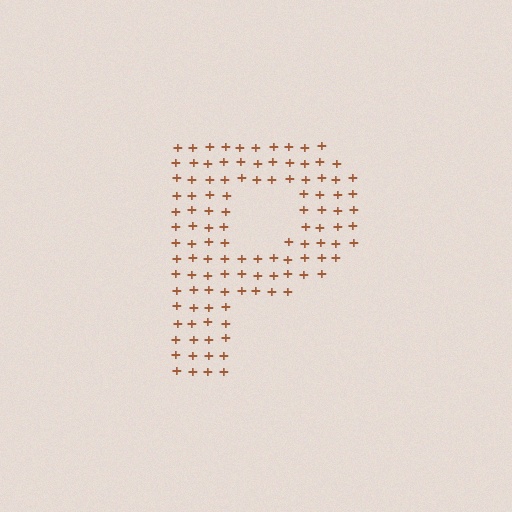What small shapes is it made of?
It is made of small plus signs.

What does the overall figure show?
The overall figure shows the letter P.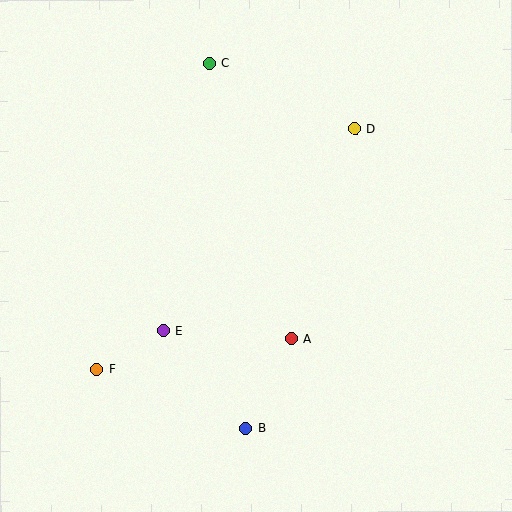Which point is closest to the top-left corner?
Point C is closest to the top-left corner.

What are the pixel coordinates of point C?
Point C is at (209, 64).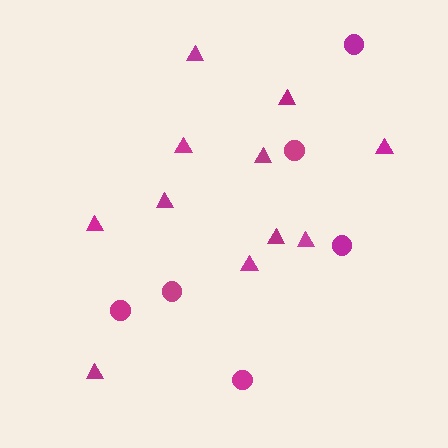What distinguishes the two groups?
There are 2 groups: one group of circles (6) and one group of triangles (11).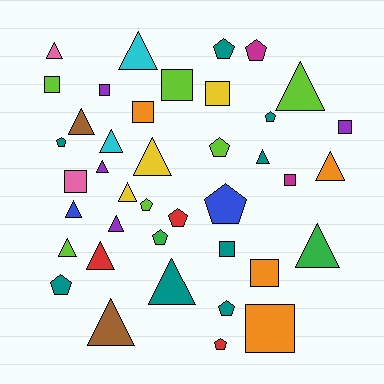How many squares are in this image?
There are 11 squares.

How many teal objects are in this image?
There are 8 teal objects.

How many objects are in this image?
There are 40 objects.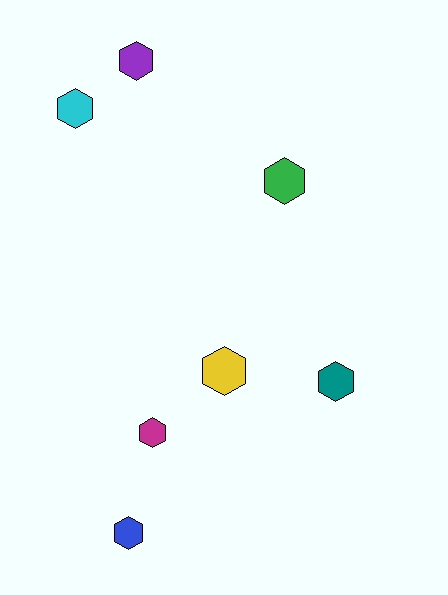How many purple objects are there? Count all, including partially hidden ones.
There is 1 purple object.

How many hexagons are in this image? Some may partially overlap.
There are 7 hexagons.